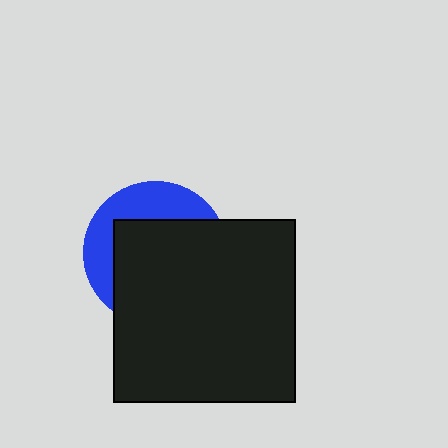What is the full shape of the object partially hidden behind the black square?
The partially hidden object is a blue circle.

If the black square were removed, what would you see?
You would see the complete blue circle.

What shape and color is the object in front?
The object in front is a black square.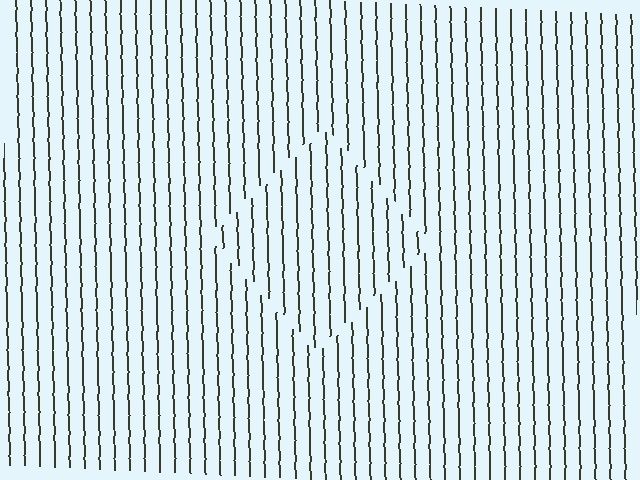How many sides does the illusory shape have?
4 sides — the line-ends trace a square.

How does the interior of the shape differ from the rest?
The interior of the shape contains the same grating, shifted by half a period — the contour is defined by the phase discontinuity where line-ends from the inner and outer gratings abut.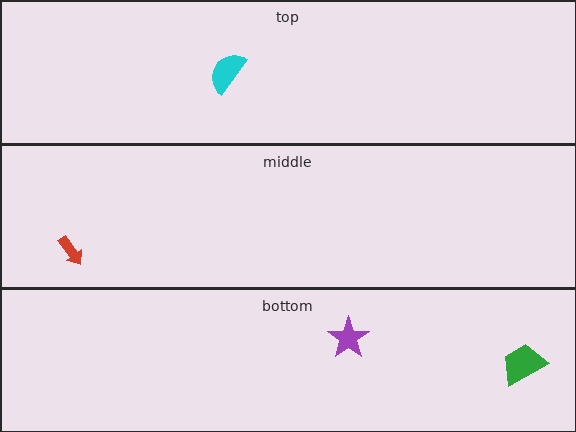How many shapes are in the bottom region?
2.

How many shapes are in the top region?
1.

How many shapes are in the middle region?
1.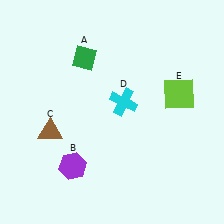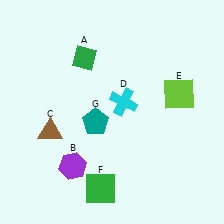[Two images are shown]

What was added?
A green square (F), a teal pentagon (G) were added in Image 2.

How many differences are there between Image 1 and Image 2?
There are 2 differences between the two images.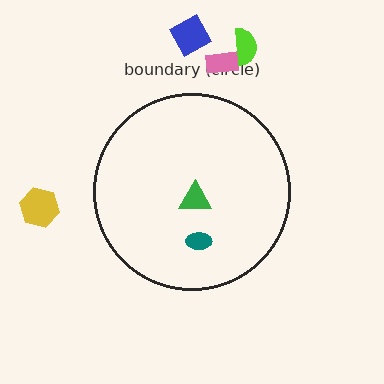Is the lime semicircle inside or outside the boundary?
Outside.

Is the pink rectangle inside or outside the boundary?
Outside.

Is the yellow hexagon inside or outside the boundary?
Outside.